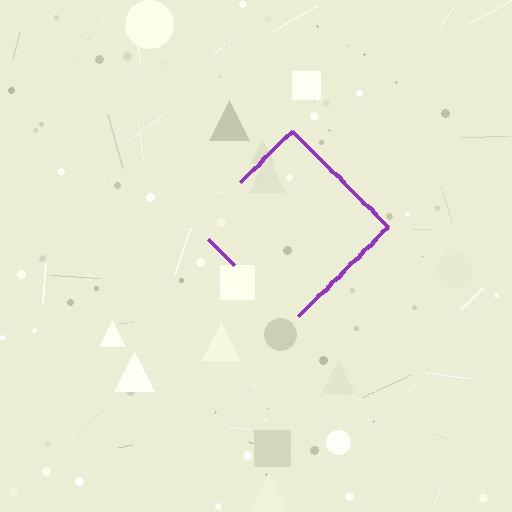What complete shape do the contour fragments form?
The contour fragments form a diamond.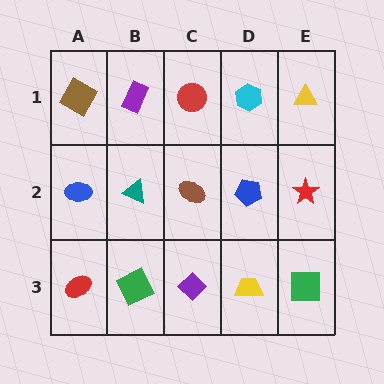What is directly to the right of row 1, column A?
A purple rectangle.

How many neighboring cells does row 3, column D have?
3.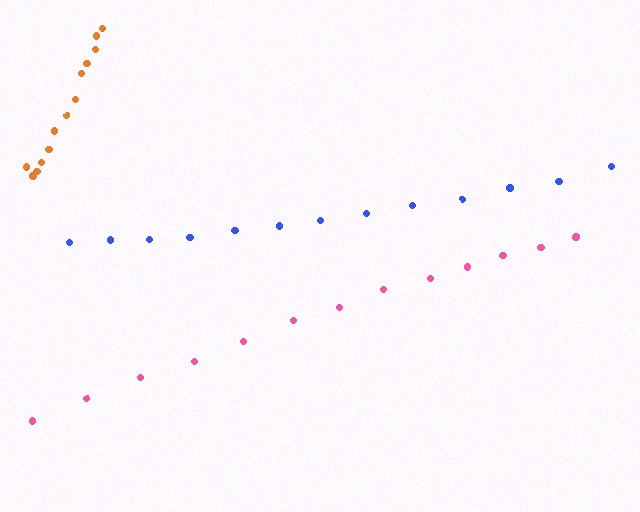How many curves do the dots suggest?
There are 3 distinct paths.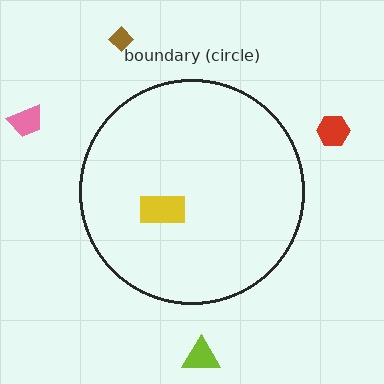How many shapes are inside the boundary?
1 inside, 4 outside.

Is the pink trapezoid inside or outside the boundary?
Outside.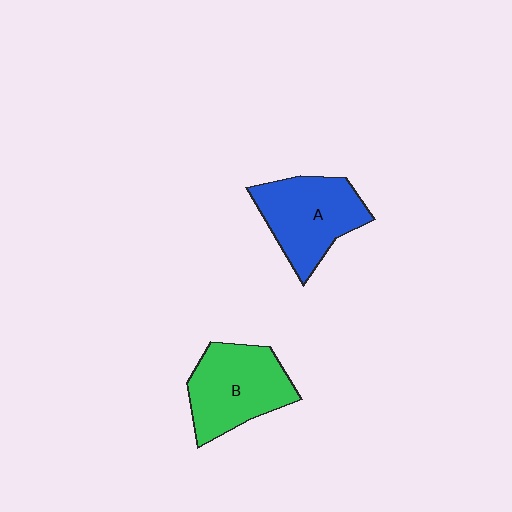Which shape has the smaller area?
Shape A (blue).